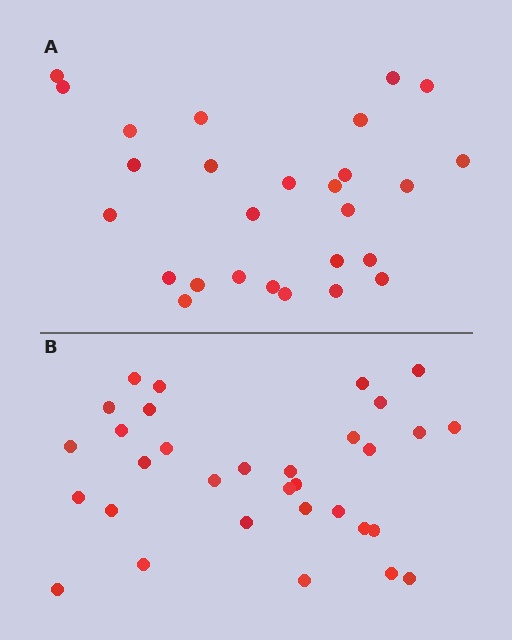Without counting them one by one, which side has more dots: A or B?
Region B (the bottom region) has more dots.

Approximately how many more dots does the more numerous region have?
Region B has about 5 more dots than region A.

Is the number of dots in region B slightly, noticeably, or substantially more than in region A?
Region B has only slightly more — the two regions are fairly close. The ratio is roughly 1.2 to 1.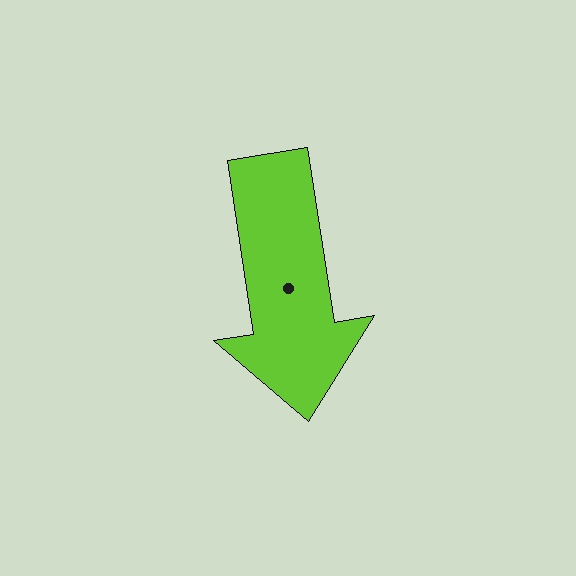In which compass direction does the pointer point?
South.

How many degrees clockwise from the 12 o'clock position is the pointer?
Approximately 171 degrees.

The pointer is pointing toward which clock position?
Roughly 6 o'clock.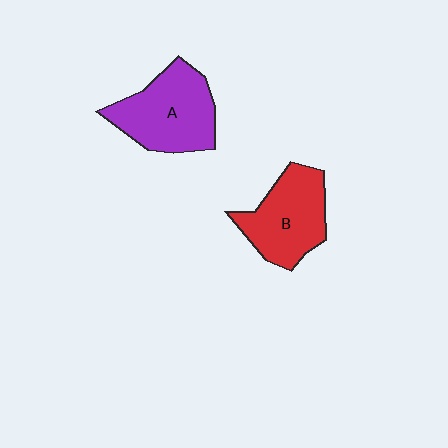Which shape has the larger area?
Shape A (purple).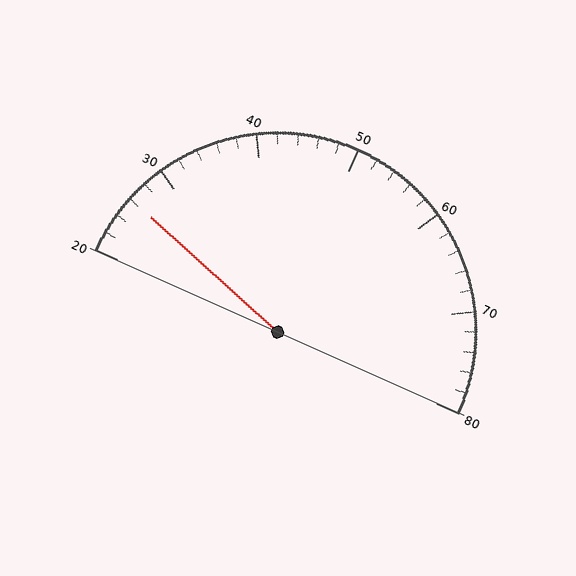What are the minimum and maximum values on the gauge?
The gauge ranges from 20 to 80.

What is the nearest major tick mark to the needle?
The nearest major tick mark is 30.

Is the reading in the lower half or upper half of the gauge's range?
The reading is in the lower half of the range (20 to 80).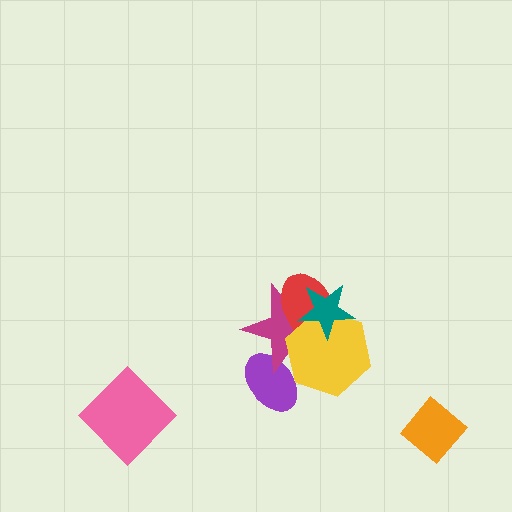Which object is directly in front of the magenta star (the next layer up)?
The red ellipse is directly in front of the magenta star.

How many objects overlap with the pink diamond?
0 objects overlap with the pink diamond.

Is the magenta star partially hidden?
Yes, it is partially covered by another shape.